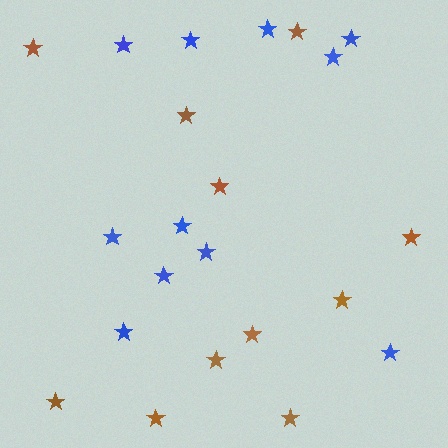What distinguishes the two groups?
There are 2 groups: one group of brown stars (11) and one group of blue stars (11).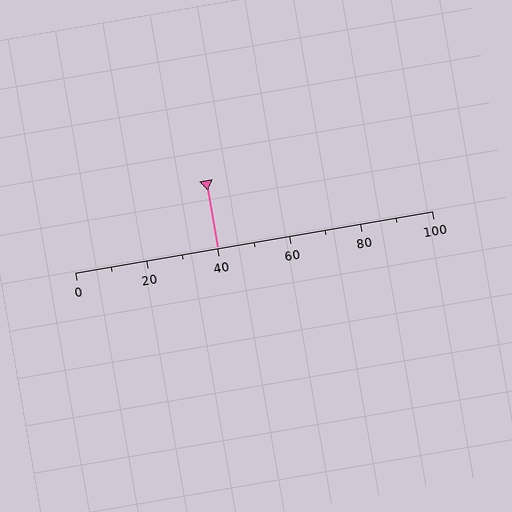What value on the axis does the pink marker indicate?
The marker indicates approximately 40.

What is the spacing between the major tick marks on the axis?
The major ticks are spaced 20 apart.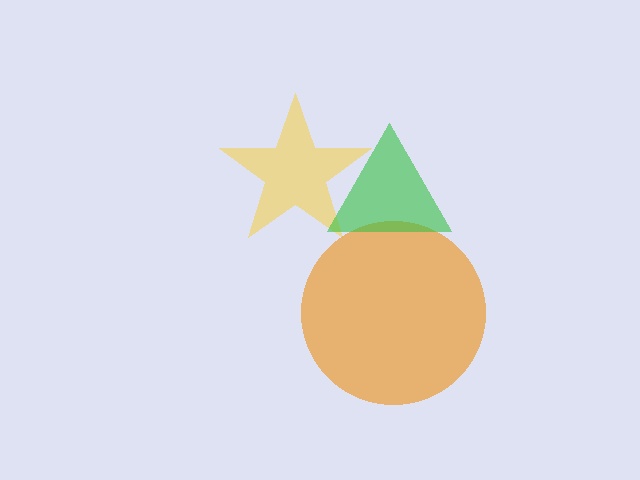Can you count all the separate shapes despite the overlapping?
Yes, there are 3 separate shapes.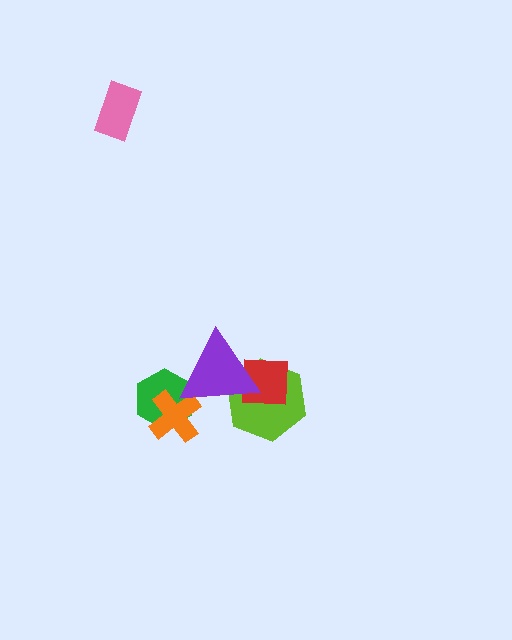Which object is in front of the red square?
The purple triangle is in front of the red square.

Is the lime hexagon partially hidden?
Yes, it is partially covered by another shape.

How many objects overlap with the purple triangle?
4 objects overlap with the purple triangle.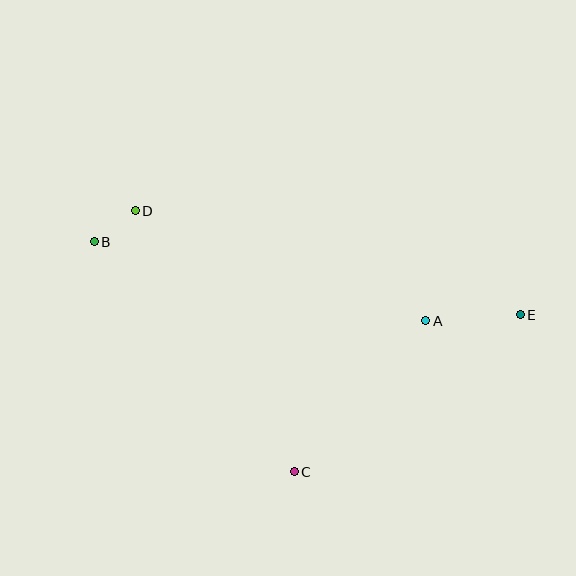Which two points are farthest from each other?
Points B and E are farthest from each other.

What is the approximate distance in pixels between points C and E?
The distance between C and E is approximately 275 pixels.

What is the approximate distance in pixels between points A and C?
The distance between A and C is approximately 200 pixels.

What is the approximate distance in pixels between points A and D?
The distance between A and D is approximately 311 pixels.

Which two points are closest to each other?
Points B and D are closest to each other.